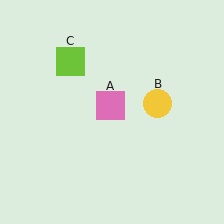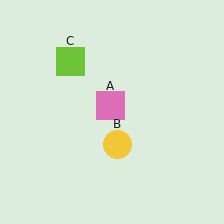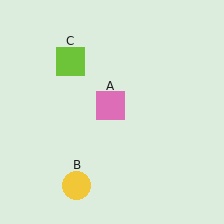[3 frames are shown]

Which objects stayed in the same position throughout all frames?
Pink square (object A) and lime square (object C) remained stationary.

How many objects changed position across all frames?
1 object changed position: yellow circle (object B).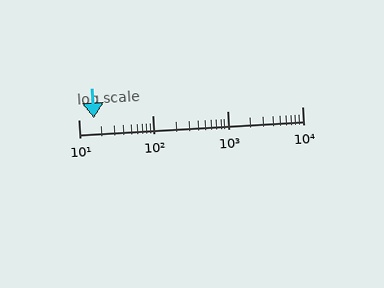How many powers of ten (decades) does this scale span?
The scale spans 3 decades, from 10 to 10000.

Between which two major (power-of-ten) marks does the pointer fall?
The pointer is between 10 and 100.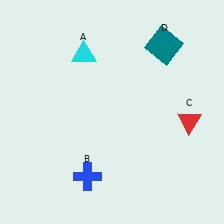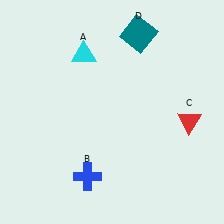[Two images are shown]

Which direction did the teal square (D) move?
The teal square (D) moved left.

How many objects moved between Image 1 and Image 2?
1 object moved between the two images.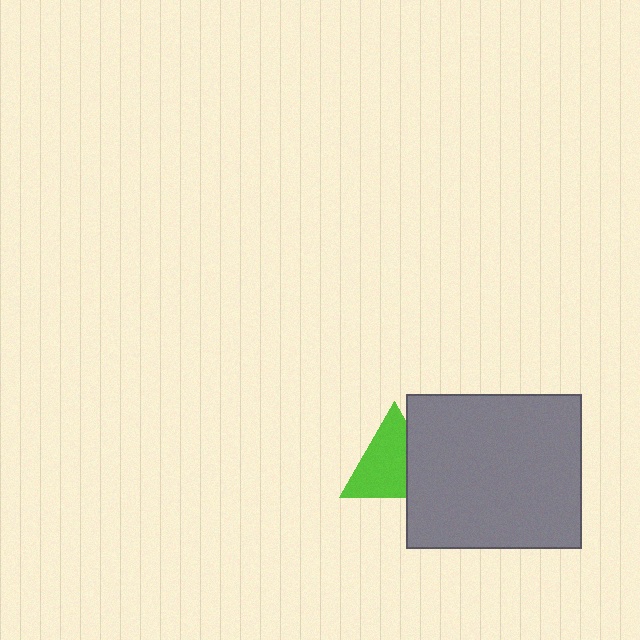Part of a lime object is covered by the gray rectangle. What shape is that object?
It is a triangle.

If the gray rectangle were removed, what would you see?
You would see the complete lime triangle.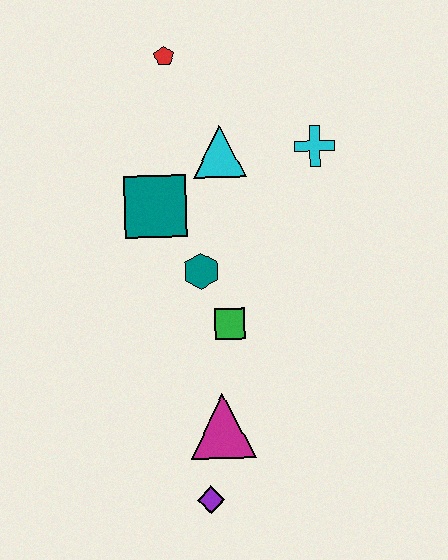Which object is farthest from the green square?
The red pentagon is farthest from the green square.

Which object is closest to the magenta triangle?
The purple diamond is closest to the magenta triangle.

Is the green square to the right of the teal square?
Yes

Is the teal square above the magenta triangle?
Yes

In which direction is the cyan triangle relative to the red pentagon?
The cyan triangle is below the red pentagon.